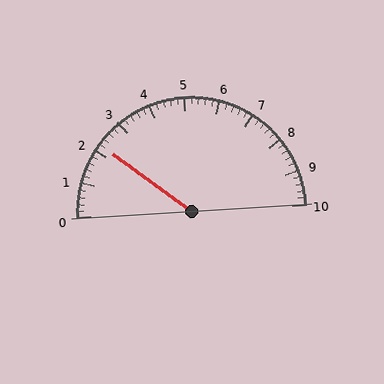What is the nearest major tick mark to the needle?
The nearest major tick mark is 2.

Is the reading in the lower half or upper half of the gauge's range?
The reading is in the lower half of the range (0 to 10).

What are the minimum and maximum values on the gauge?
The gauge ranges from 0 to 10.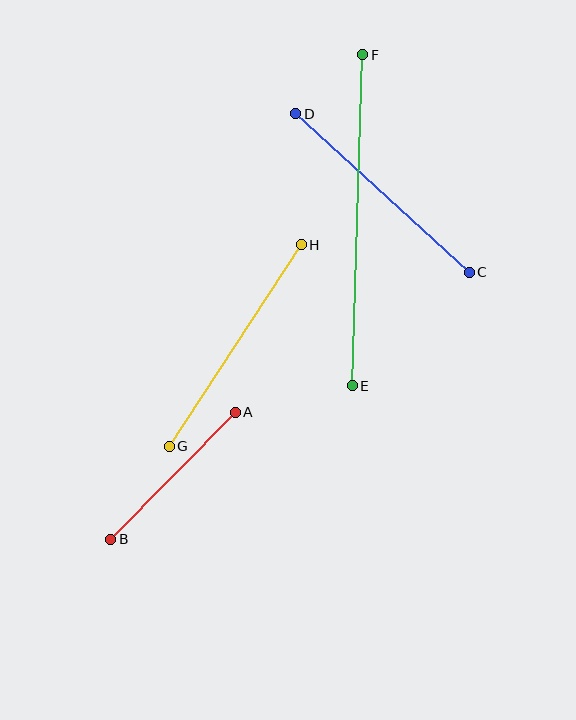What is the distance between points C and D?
The distance is approximately 235 pixels.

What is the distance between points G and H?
The distance is approximately 241 pixels.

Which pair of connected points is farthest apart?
Points E and F are farthest apart.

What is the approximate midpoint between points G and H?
The midpoint is at approximately (235, 345) pixels.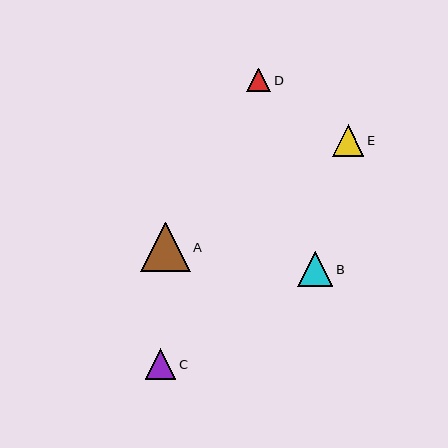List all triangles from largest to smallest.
From largest to smallest: A, B, E, C, D.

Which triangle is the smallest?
Triangle D is the smallest with a size of approximately 24 pixels.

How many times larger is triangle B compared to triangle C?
Triangle B is approximately 1.2 times the size of triangle C.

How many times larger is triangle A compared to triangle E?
Triangle A is approximately 1.6 times the size of triangle E.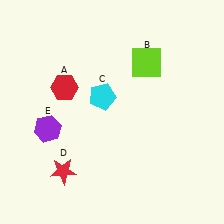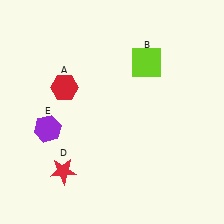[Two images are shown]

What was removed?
The cyan pentagon (C) was removed in Image 2.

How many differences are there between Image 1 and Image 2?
There is 1 difference between the two images.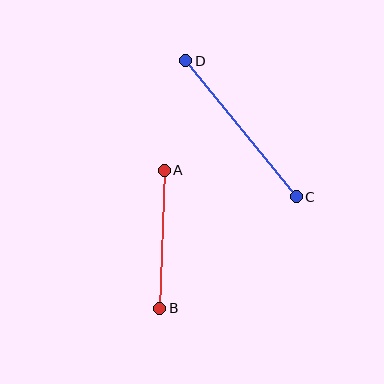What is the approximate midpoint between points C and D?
The midpoint is at approximately (241, 129) pixels.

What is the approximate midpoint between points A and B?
The midpoint is at approximately (162, 239) pixels.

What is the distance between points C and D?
The distance is approximately 175 pixels.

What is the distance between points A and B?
The distance is approximately 138 pixels.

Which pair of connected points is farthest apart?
Points C and D are farthest apart.